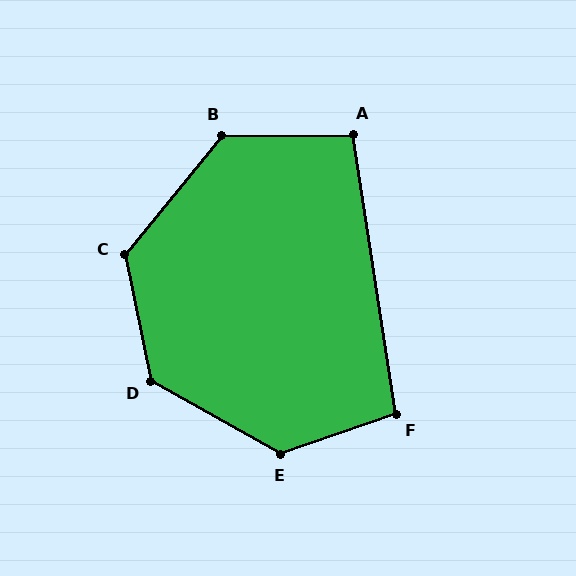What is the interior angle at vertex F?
Approximately 100 degrees (obtuse).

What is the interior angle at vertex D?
Approximately 130 degrees (obtuse).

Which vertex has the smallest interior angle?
A, at approximately 99 degrees.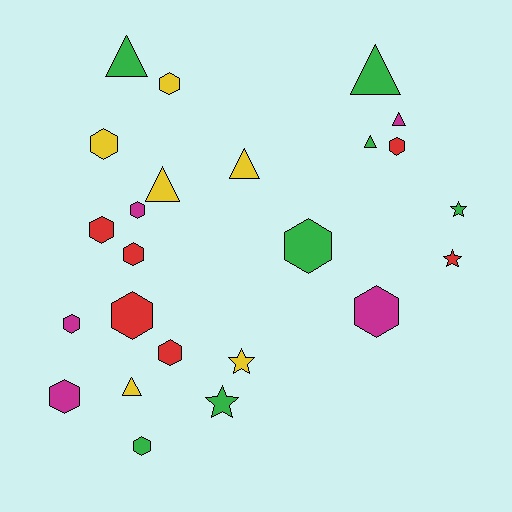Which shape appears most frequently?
Hexagon, with 13 objects.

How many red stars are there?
There is 1 red star.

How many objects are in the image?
There are 24 objects.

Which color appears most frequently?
Green, with 7 objects.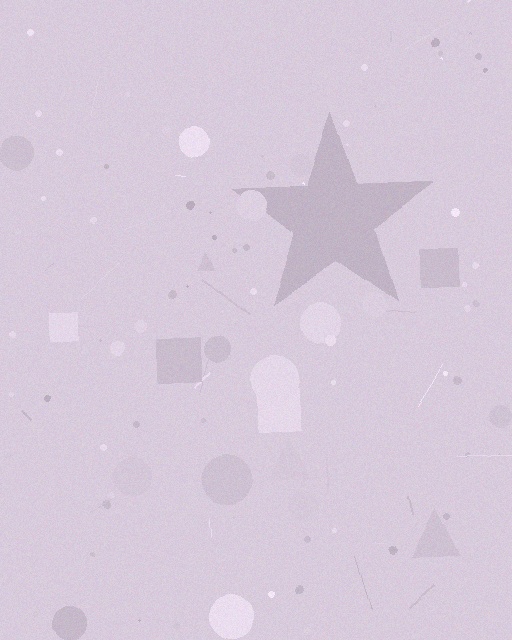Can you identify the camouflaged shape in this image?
The camouflaged shape is a star.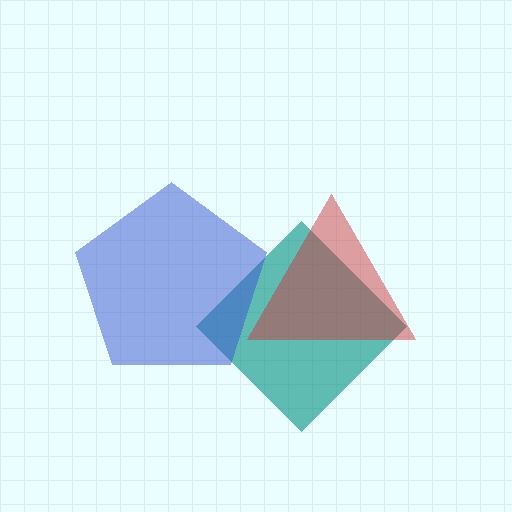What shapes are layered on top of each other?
The layered shapes are: a teal diamond, a blue pentagon, a red triangle.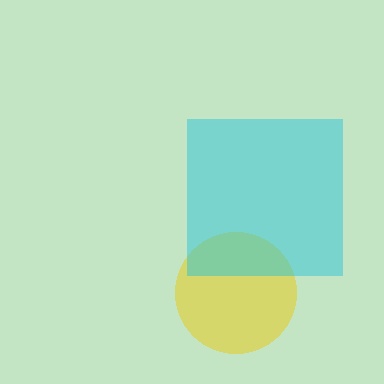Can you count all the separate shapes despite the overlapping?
Yes, there are 2 separate shapes.